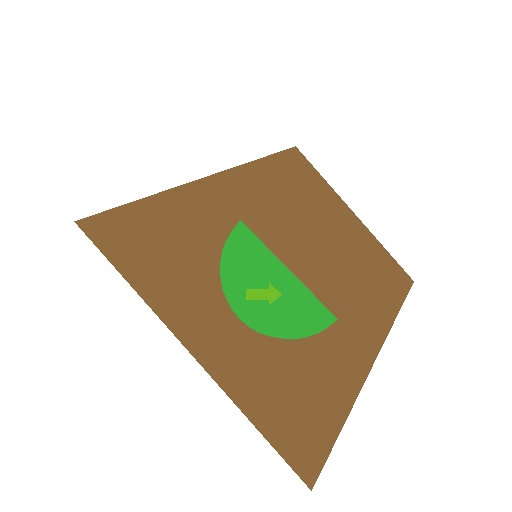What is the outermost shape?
The brown trapezoid.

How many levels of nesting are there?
3.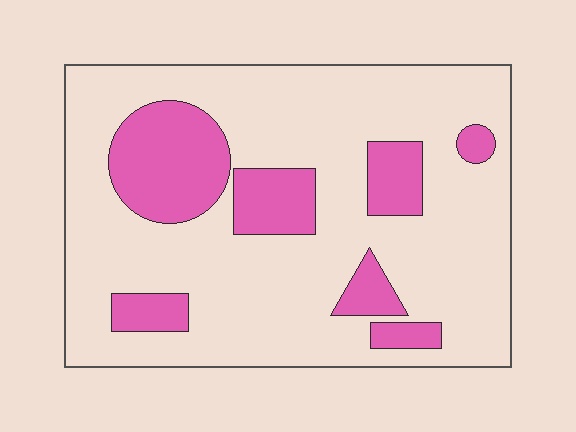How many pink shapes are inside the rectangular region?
7.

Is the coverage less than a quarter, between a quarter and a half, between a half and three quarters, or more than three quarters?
Less than a quarter.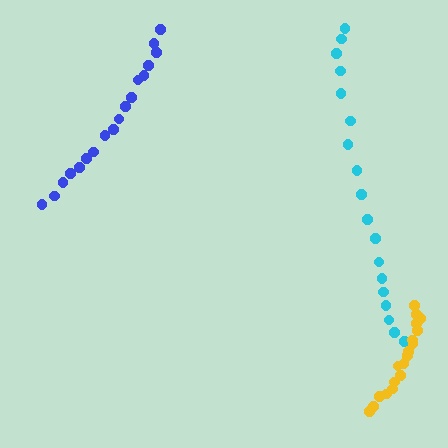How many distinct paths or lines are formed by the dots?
There are 3 distinct paths.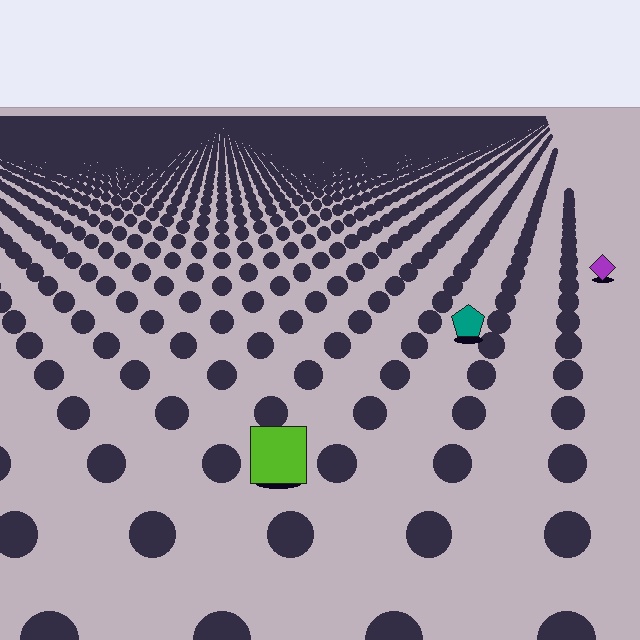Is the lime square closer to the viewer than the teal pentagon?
Yes. The lime square is closer — you can tell from the texture gradient: the ground texture is coarser near it.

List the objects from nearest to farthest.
From nearest to farthest: the lime square, the teal pentagon, the purple diamond.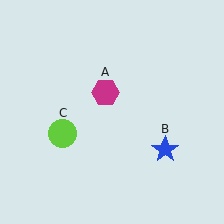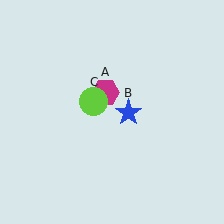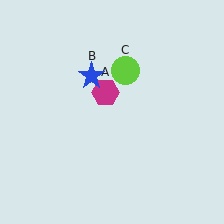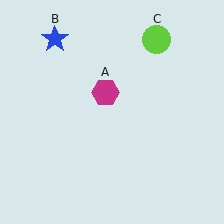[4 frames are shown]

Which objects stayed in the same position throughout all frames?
Magenta hexagon (object A) remained stationary.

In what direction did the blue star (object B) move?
The blue star (object B) moved up and to the left.